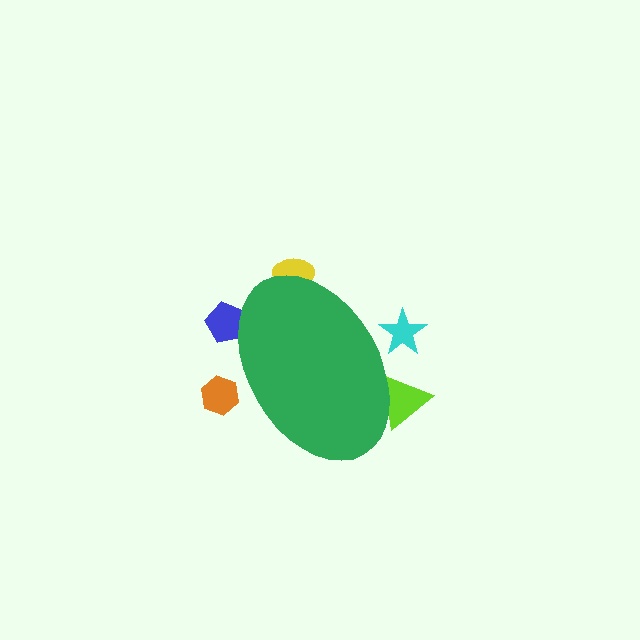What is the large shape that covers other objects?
A green ellipse.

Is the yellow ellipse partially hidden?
Yes, the yellow ellipse is partially hidden behind the green ellipse.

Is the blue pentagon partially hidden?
Yes, the blue pentagon is partially hidden behind the green ellipse.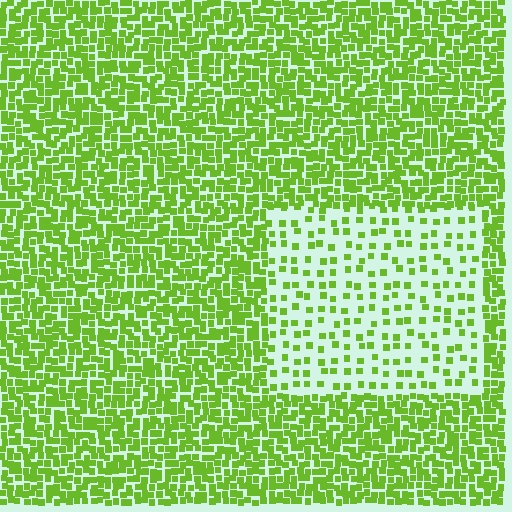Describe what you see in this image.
The image contains small lime elements arranged at two different densities. A rectangle-shaped region is visible where the elements are less densely packed than the surrounding area.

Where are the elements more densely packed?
The elements are more densely packed outside the rectangle boundary.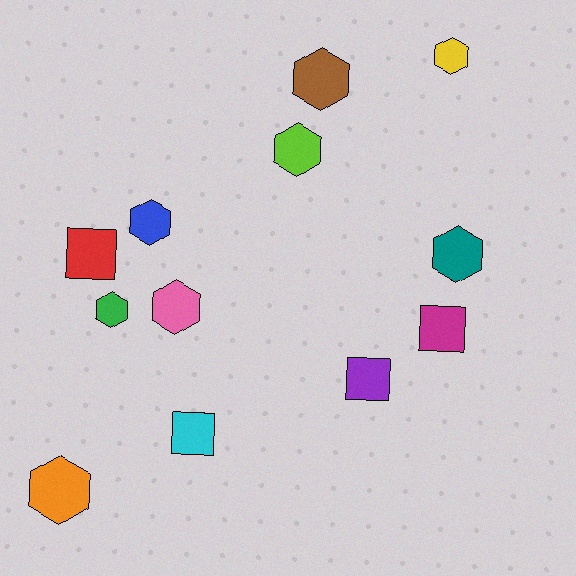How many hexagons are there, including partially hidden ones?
There are 8 hexagons.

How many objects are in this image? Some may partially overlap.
There are 12 objects.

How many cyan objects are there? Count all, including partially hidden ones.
There is 1 cyan object.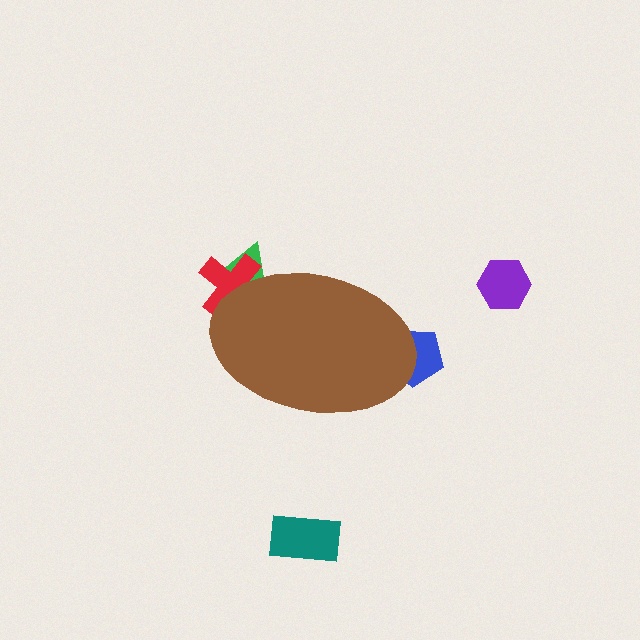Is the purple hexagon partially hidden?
No, the purple hexagon is fully visible.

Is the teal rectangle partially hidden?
No, the teal rectangle is fully visible.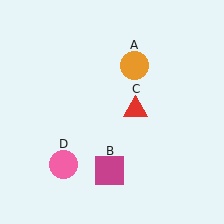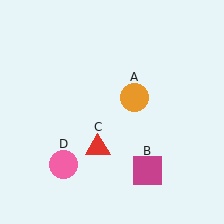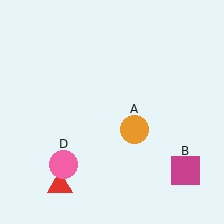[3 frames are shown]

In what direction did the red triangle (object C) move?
The red triangle (object C) moved down and to the left.